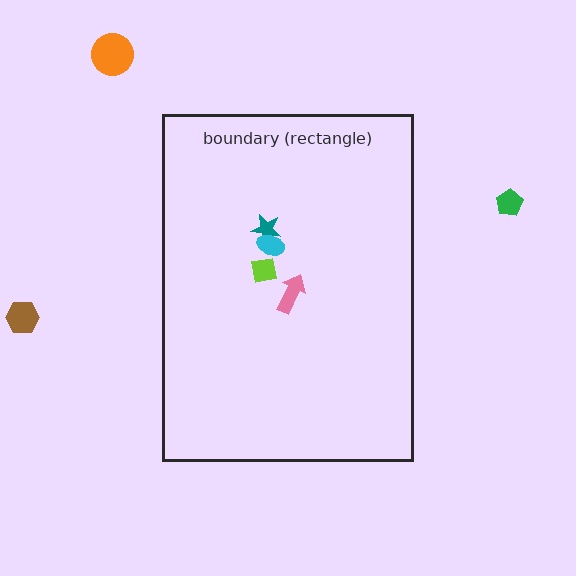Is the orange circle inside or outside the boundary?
Outside.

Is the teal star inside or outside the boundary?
Inside.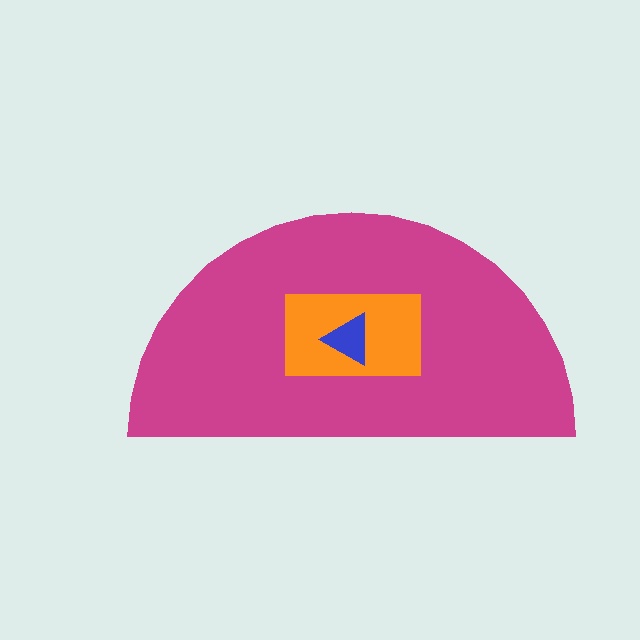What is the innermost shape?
The blue triangle.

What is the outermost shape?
The magenta semicircle.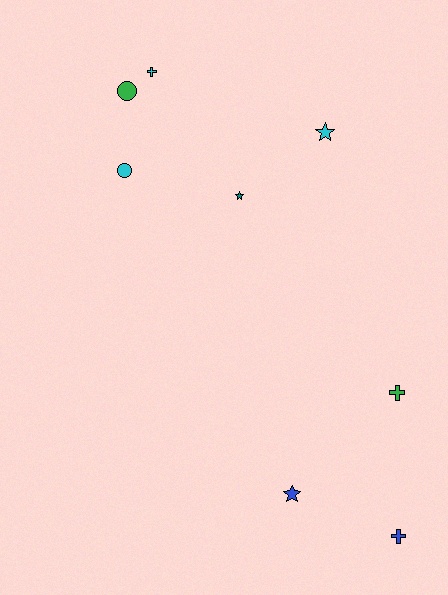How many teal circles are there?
There are no teal circles.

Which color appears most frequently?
Cyan, with 3 objects.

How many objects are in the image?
There are 8 objects.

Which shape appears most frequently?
Star, with 3 objects.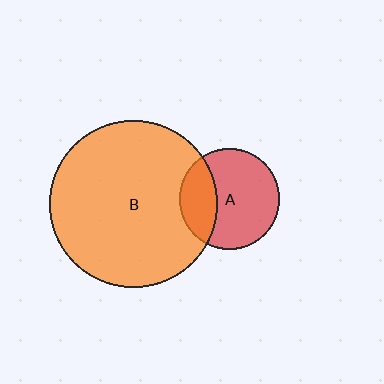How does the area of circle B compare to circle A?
Approximately 2.8 times.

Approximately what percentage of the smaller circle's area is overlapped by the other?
Approximately 30%.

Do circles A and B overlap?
Yes.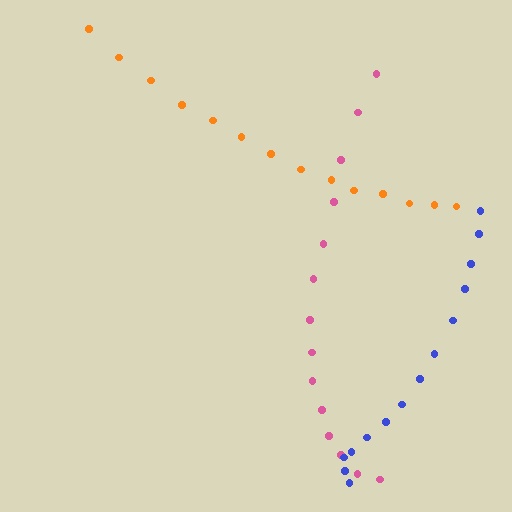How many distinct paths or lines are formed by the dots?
There are 3 distinct paths.